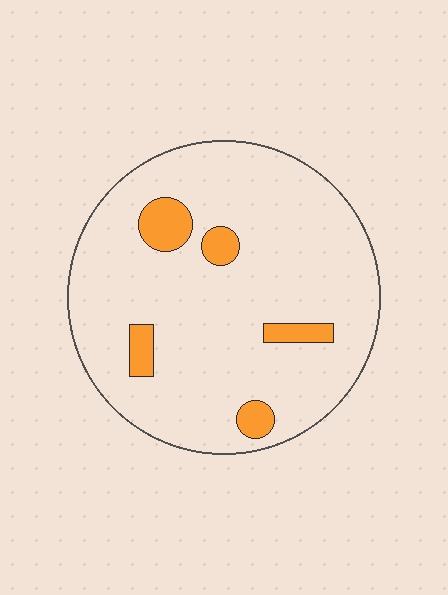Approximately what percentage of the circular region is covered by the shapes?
Approximately 10%.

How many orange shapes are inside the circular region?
5.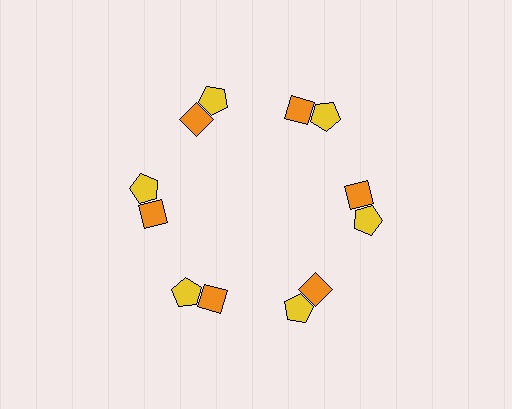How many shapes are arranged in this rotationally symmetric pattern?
There are 12 shapes, arranged in 6 groups of 2.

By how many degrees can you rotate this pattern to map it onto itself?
The pattern maps onto itself every 60 degrees of rotation.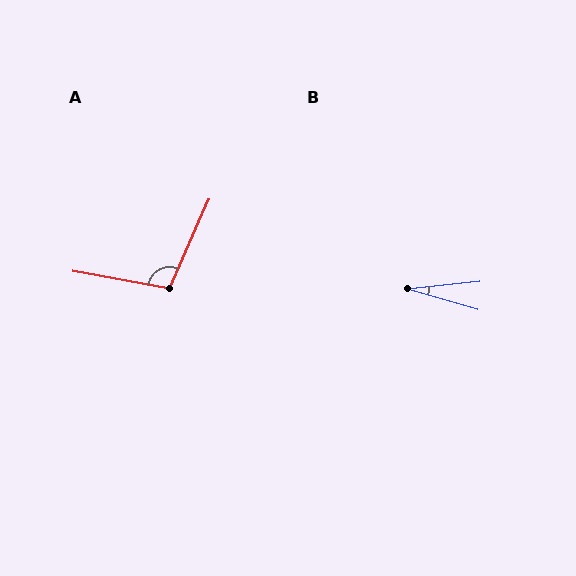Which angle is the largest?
A, at approximately 104 degrees.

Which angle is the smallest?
B, at approximately 22 degrees.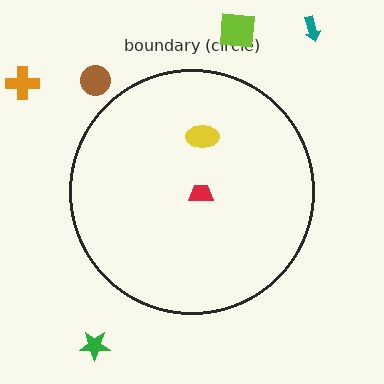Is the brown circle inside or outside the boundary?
Outside.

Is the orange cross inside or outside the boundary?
Outside.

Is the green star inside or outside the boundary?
Outside.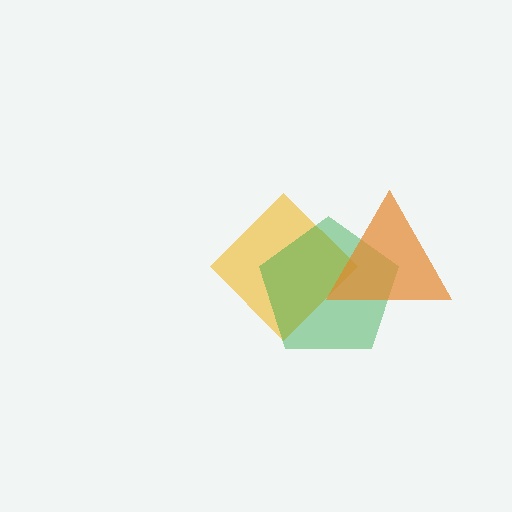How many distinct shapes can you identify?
There are 3 distinct shapes: a yellow diamond, a green pentagon, an orange triangle.